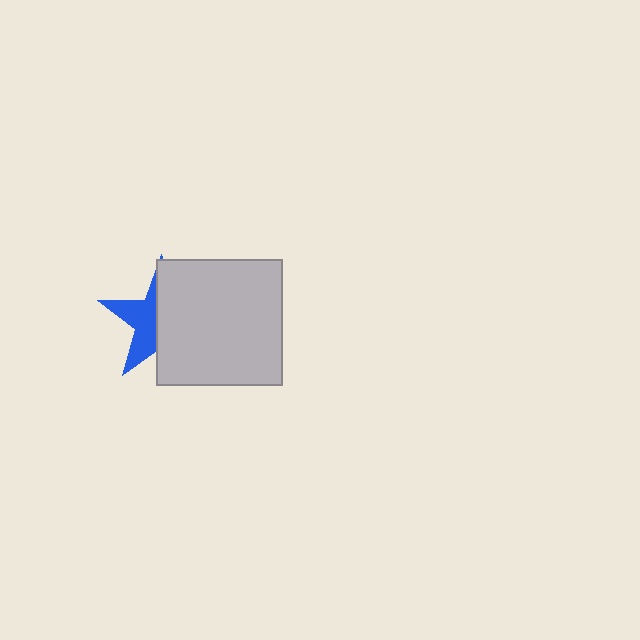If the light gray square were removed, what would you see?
You would see the complete blue star.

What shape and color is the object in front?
The object in front is a light gray square.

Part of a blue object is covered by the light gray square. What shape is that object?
It is a star.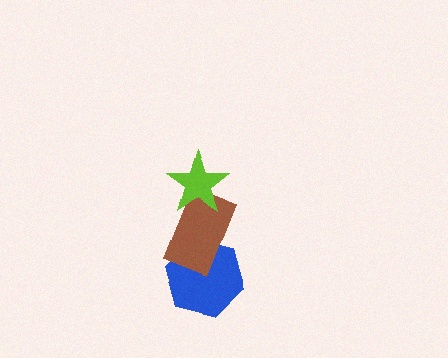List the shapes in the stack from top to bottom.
From top to bottom: the lime star, the brown rectangle, the blue hexagon.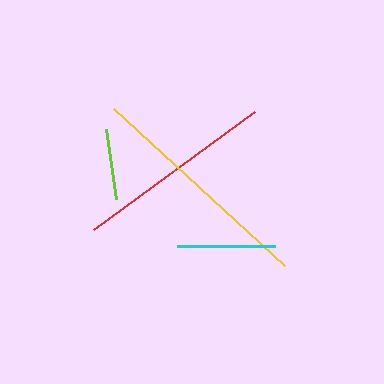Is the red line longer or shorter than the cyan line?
The red line is longer than the cyan line.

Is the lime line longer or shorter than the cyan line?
The cyan line is longer than the lime line.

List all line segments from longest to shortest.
From longest to shortest: yellow, red, cyan, lime.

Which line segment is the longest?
The yellow line is the longest at approximately 233 pixels.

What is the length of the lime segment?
The lime segment is approximately 70 pixels long.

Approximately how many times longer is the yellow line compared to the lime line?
The yellow line is approximately 3.3 times the length of the lime line.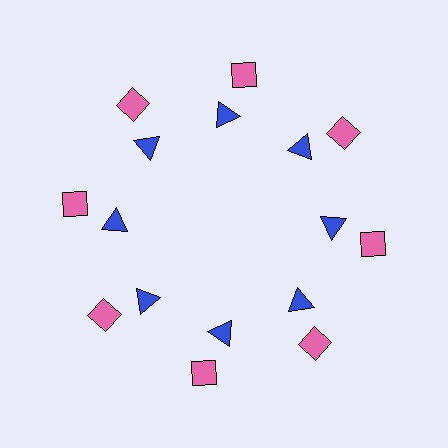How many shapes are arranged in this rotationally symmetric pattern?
There are 16 shapes, arranged in 8 groups of 2.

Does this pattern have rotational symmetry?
Yes, this pattern has 8-fold rotational symmetry. It looks the same after rotating 45 degrees around the center.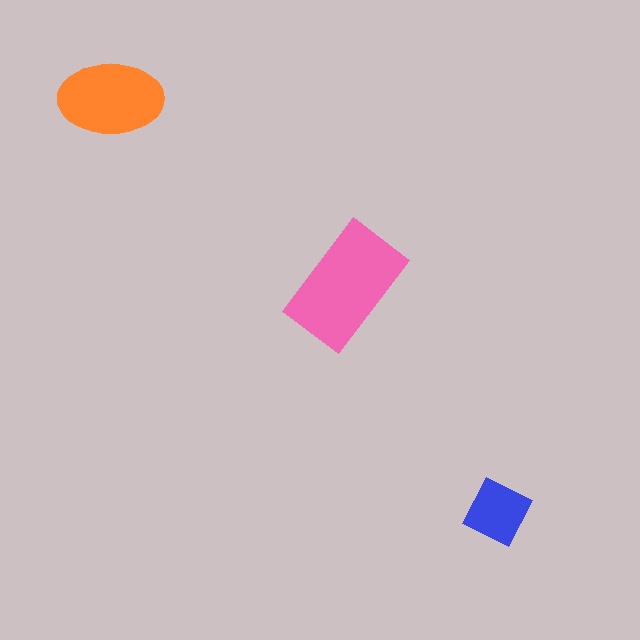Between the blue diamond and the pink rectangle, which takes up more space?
The pink rectangle.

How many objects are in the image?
There are 3 objects in the image.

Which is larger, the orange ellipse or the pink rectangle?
The pink rectangle.